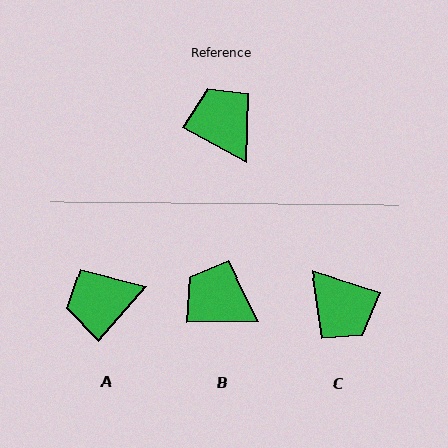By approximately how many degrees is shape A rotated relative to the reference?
Approximately 77 degrees counter-clockwise.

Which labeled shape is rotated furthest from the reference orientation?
C, about 170 degrees away.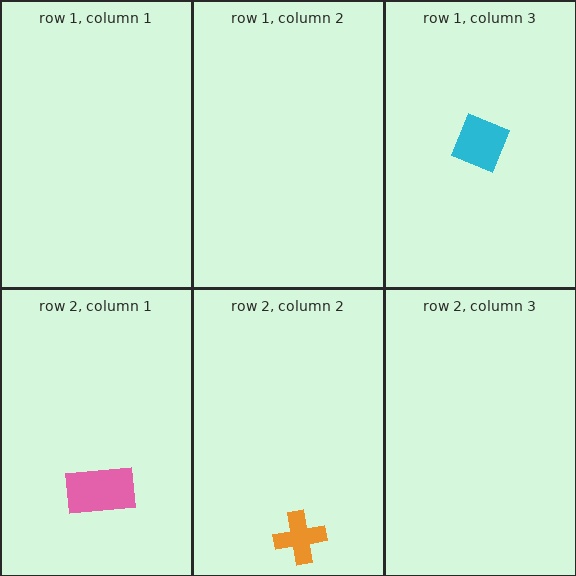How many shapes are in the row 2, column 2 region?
1.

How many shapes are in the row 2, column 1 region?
1.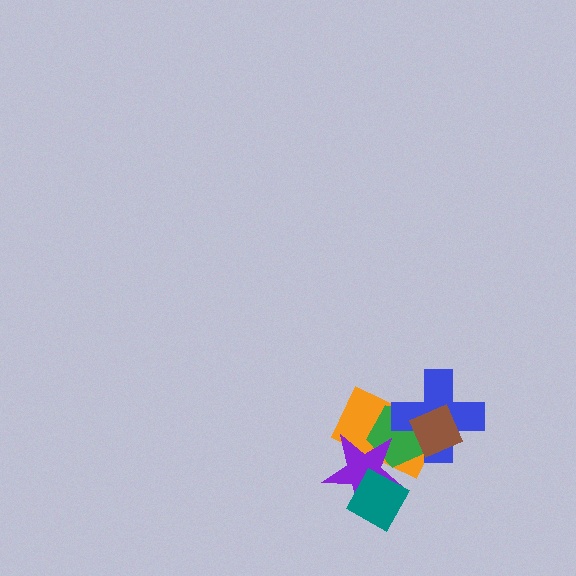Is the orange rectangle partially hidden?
Yes, it is partially covered by another shape.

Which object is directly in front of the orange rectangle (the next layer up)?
The green pentagon is directly in front of the orange rectangle.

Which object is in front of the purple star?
The teal diamond is in front of the purple star.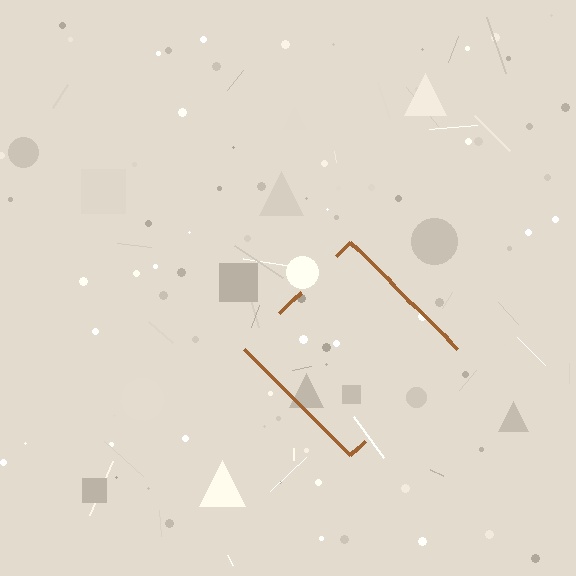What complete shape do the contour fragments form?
The contour fragments form a diamond.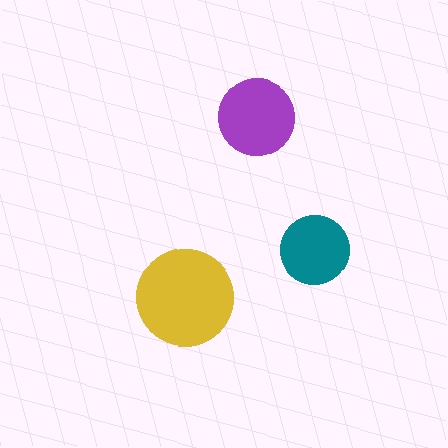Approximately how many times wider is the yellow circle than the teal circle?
About 1.5 times wider.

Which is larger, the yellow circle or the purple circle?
The yellow one.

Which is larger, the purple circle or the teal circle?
The purple one.